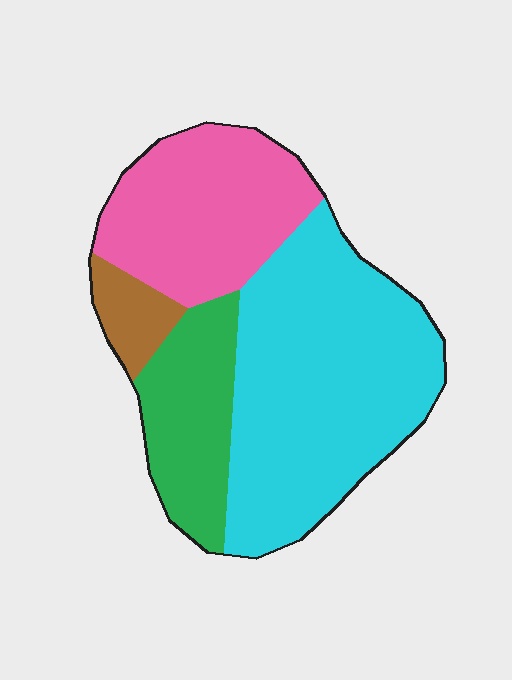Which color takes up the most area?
Cyan, at roughly 50%.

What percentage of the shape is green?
Green takes up about one sixth (1/6) of the shape.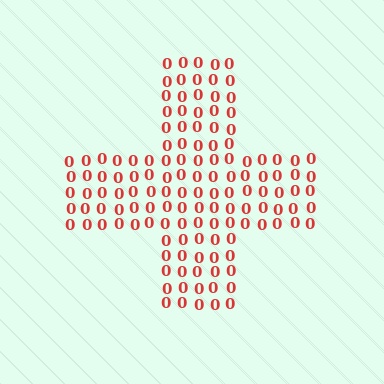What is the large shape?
The large shape is a cross.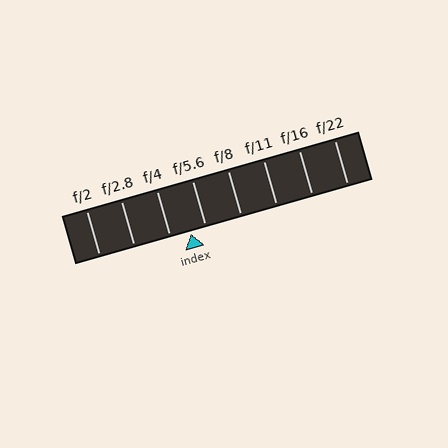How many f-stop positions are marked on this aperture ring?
There are 8 f-stop positions marked.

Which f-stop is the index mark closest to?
The index mark is closest to f/5.6.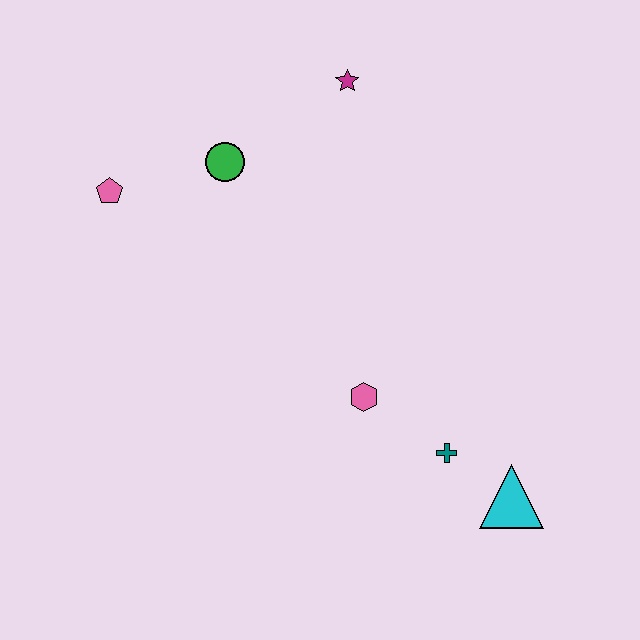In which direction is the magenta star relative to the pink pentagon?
The magenta star is to the right of the pink pentagon.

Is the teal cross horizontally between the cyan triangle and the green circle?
Yes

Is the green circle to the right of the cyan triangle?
No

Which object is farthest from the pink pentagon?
The cyan triangle is farthest from the pink pentagon.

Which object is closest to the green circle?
The pink pentagon is closest to the green circle.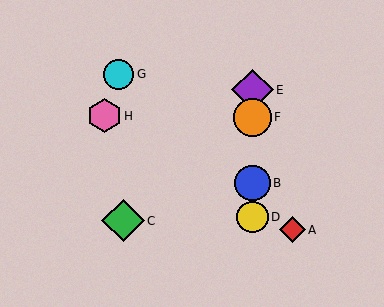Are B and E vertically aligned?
Yes, both are at x≈253.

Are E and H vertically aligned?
No, E is at x≈253 and H is at x≈104.